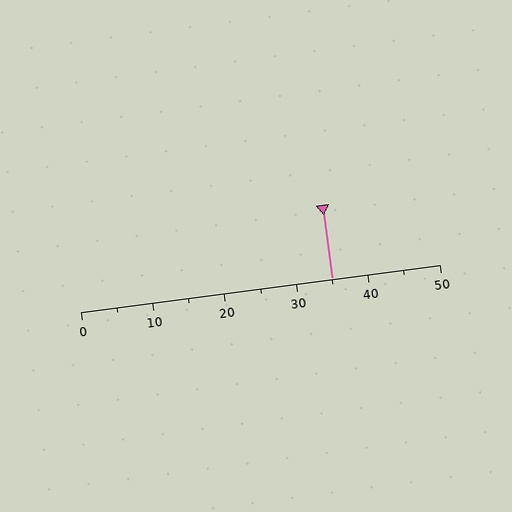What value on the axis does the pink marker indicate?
The marker indicates approximately 35.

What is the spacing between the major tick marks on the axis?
The major ticks are spaced 10 apart.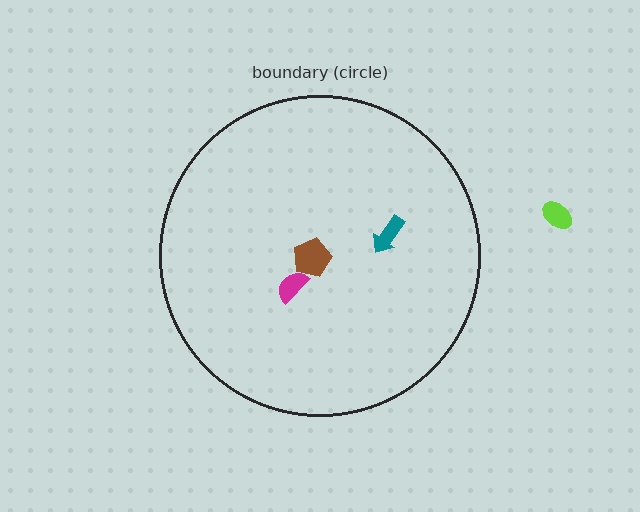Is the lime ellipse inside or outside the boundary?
Outside.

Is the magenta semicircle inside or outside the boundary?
Inside.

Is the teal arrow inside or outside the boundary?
Inside.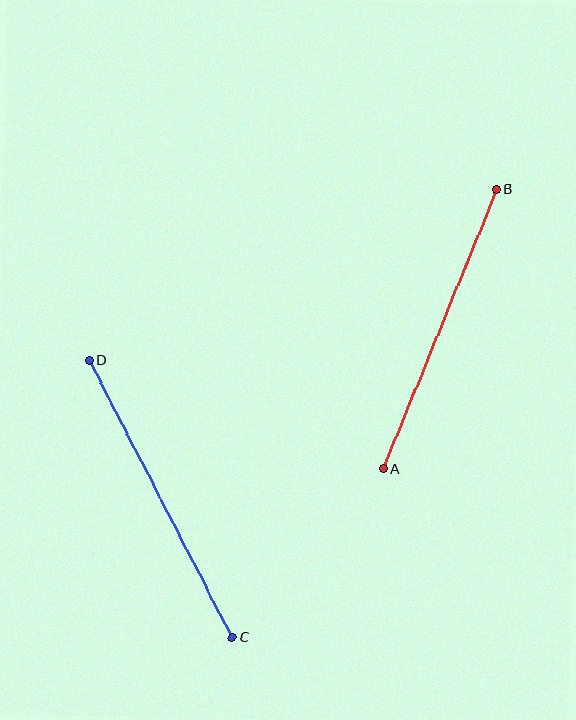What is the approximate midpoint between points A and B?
The midpoint is at approximately (440, 329) pixels.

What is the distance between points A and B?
The distance is approximately 301 pixels.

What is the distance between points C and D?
The distance is approximately 312 pixels.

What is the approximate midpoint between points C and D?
The midpoint is at approximately (161, 499) pixels.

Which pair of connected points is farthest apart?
Points C and D are farthest apart.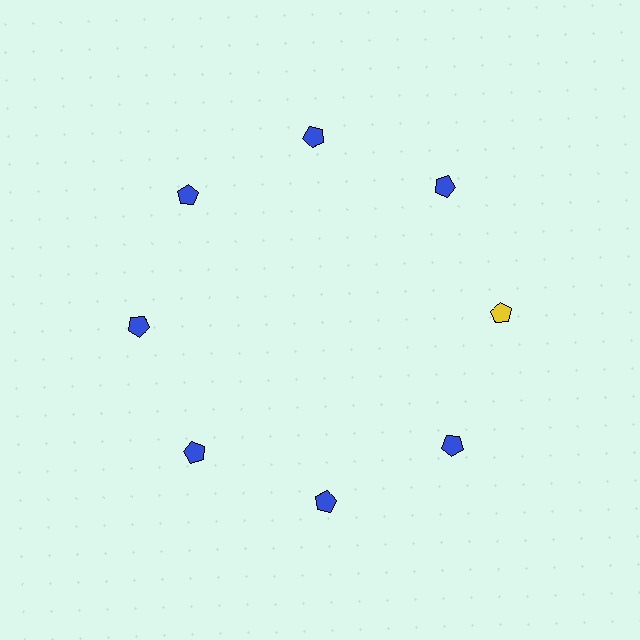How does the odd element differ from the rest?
It has a different color: yellow instead of blue.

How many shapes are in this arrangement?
There are 8 shapes arranged in a ring pattern.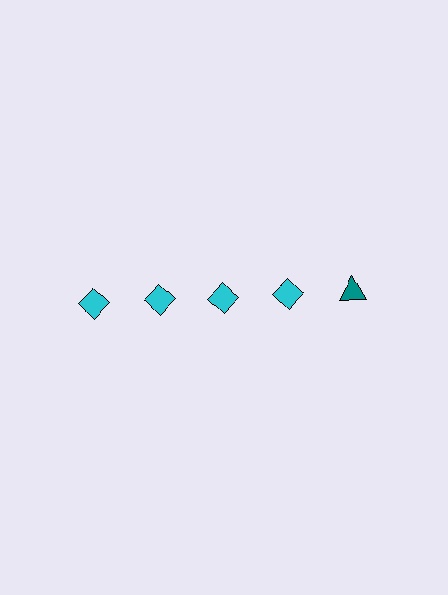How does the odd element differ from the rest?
It differs in both color (teal instead of cyan) and shape (triangle instead of diamond).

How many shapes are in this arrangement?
There are 5 shapes arranged in a grid pattern.